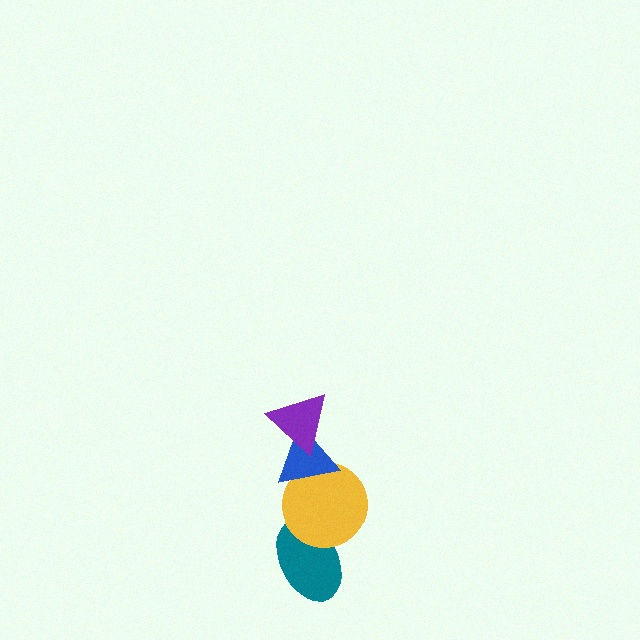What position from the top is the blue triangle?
The blue triangle is 2nd from the top.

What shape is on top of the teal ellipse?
The yellow circle is on top of the teal ellipse.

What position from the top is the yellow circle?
The yellow circle is 3rd from the top.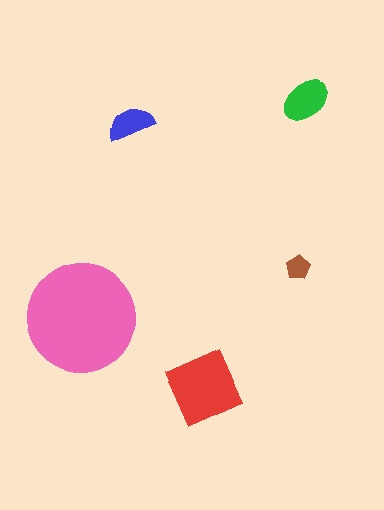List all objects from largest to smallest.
The pink circle, the red diamond, the green ellipse, the blue semicircle, the brown pentagon.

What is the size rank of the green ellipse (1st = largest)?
3rd.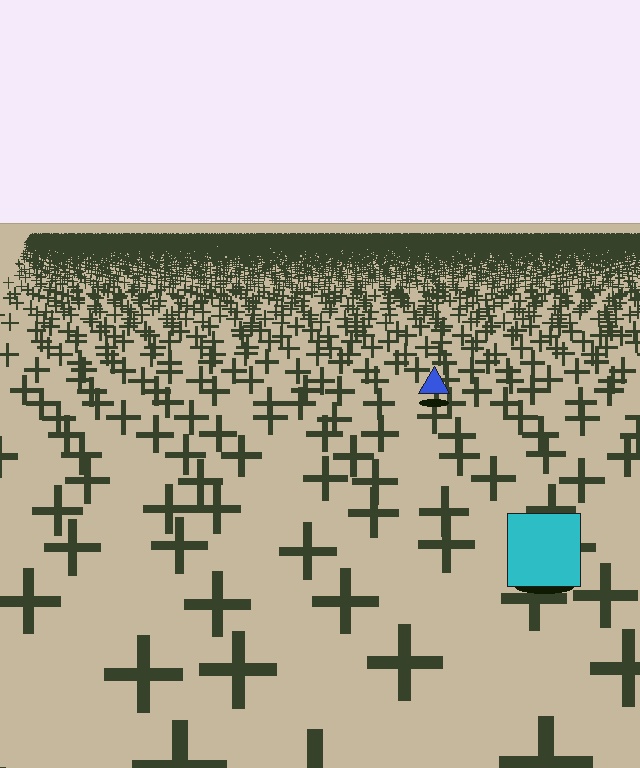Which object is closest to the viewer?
The cyan square is closest. The texture marks near it are larger and more spread out.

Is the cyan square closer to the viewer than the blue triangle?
Yes. The cyan square is closer — you can tell from the texture gradient: the ground texture is coarser near it.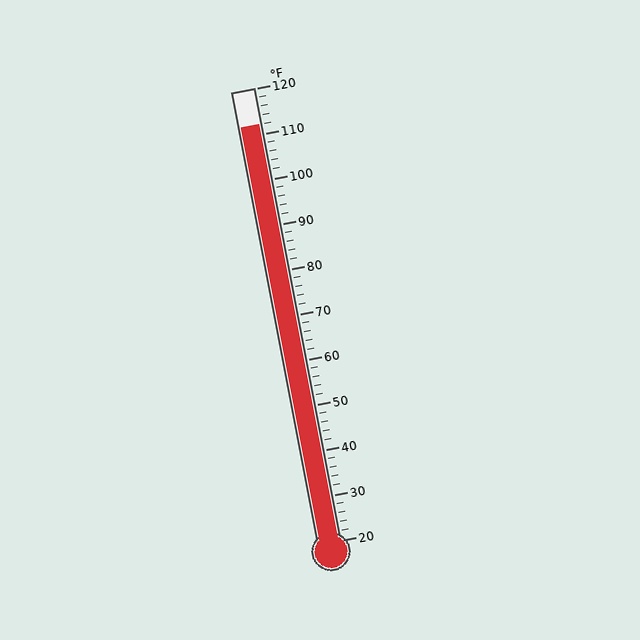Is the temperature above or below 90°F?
The temperature is above 90°F.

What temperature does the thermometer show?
The thermometer shows approximately 112°F.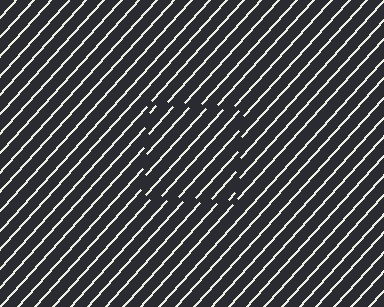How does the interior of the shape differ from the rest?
The interior of the shape contains the same grating, shifted by half a period — the contour is defined by the phase discontinuity where line-ends from the inner and outer gratings abut.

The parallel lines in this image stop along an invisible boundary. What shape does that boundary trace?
An illusory square. The interior of the shape contains the same grating, shifted by half a period — the contour is defined by the phase discontinuity where line-ends from the inner and outer gratings abut.